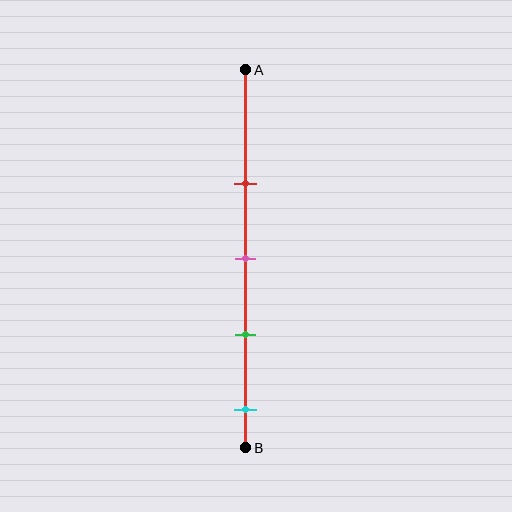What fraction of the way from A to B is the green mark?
The green mark is approximately 70% (0.7) of the way from A to B.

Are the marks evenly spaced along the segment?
Yes, the marks are approximately evenly spaced.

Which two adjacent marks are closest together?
The pink and green marks are the closest adjacent pair.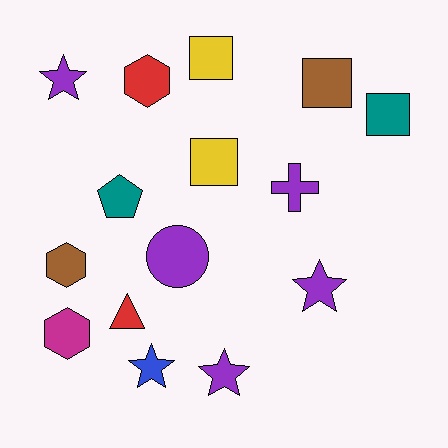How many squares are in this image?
There are 4 squares.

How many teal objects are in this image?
There are 2 teal objects.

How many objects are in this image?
There are 15 objects.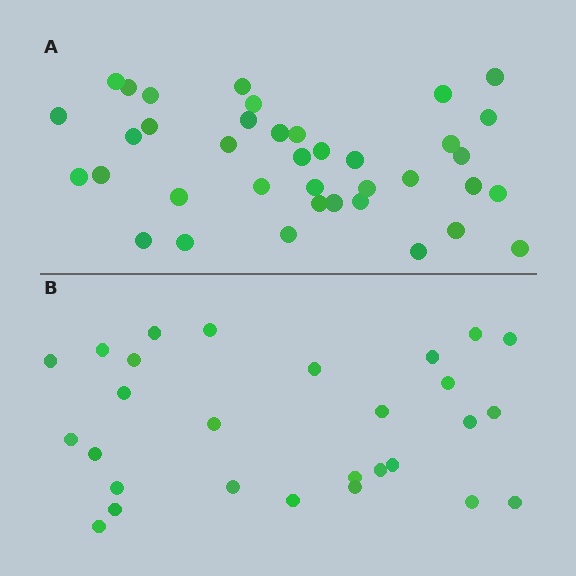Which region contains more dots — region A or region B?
Region A (the top region) has more dots.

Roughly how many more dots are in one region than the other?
Region A has roughly 10 or so more dots than region B.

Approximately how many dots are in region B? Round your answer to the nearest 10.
About 30 dots. (The exact count is 28, which rounds to 30.)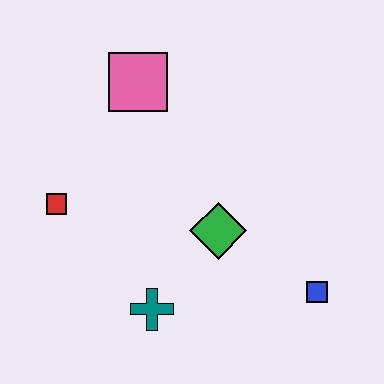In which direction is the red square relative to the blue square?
The red square is to the left of the blue square.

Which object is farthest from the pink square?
The blue square is farthest from the pink square.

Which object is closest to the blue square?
The green diamond is closest to the blue square.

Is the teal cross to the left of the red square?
No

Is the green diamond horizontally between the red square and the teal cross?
No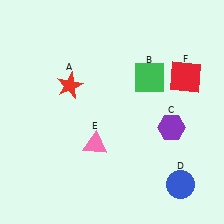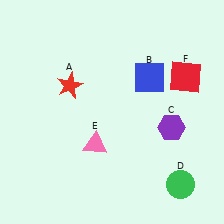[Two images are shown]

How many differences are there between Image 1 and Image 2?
There are 2 differences between the two images.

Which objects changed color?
B changed from green to blue. D changed from blue to green.